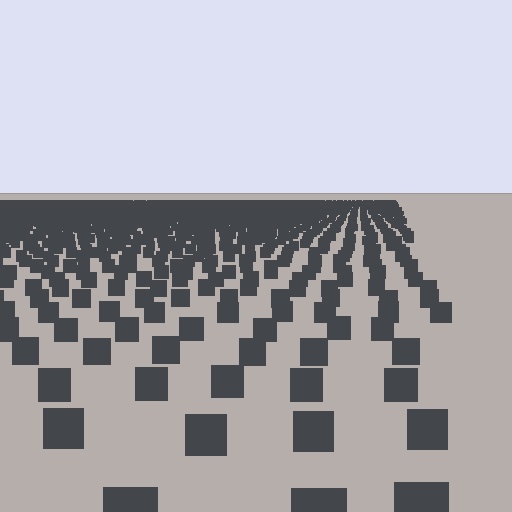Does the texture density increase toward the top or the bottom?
Density increases toward the top.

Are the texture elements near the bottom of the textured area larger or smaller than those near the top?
Larger. Near the bottom, elements are closer to the viewer and appear at a bigger on-screen size.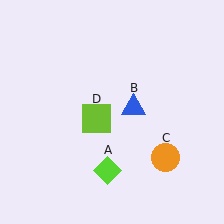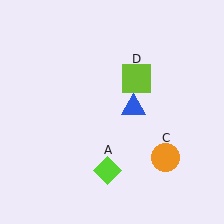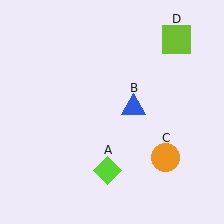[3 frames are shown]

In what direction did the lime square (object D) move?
The lime square (object D) moved up and to the right.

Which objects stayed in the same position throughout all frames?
Lime diamond (object A) and blue triangle (object B) and orange circle (object C) remained stationary.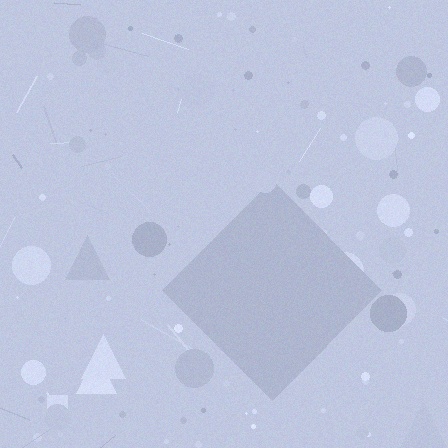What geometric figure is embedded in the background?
A diamond is embedded in the background.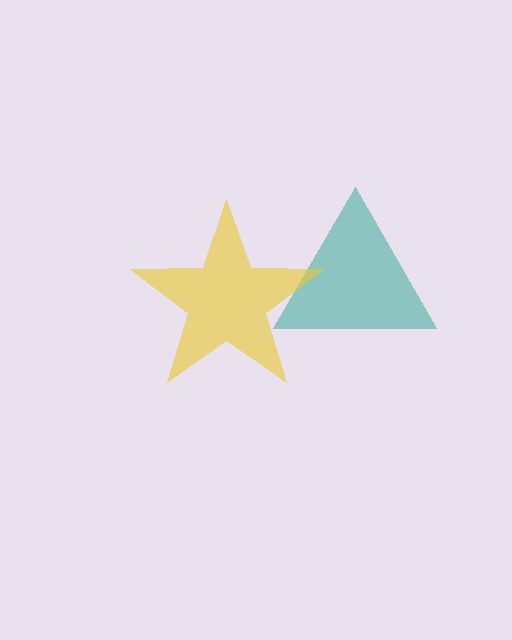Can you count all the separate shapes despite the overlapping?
Yes, there are 2 separate shapes.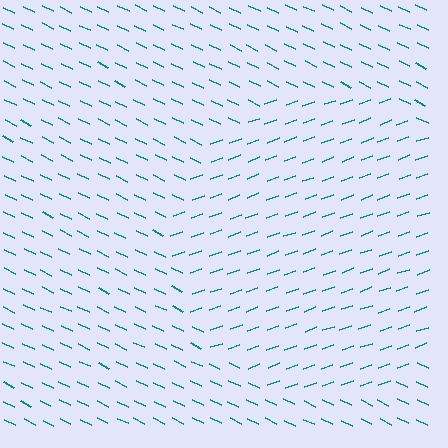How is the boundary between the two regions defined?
The boundary is defined purely by a change in line orientation (approximately 45 degrees difference). All lines are the same color and thickness.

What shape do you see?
I see a circle.